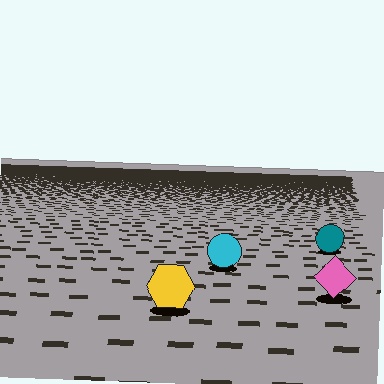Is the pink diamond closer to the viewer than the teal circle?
Yes. The pink diamond is closer — you can tell from the texture gradient: the ground texture is coarser near it.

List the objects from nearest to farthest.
From nearest to farthest: the yellow hexagon, the pink diamond, the cyan circle, the teal circle.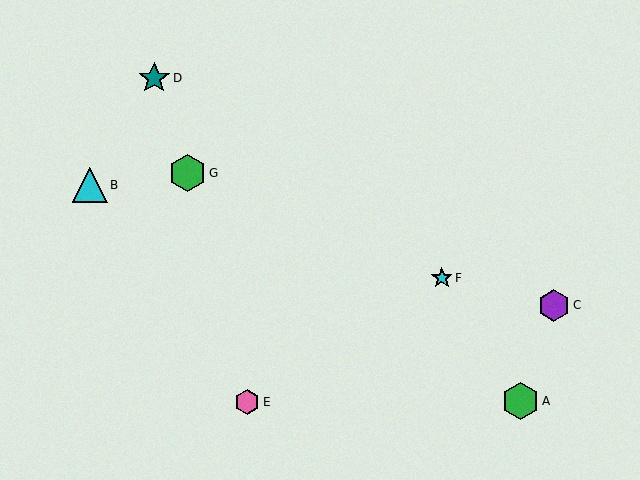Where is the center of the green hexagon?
The center of the green hexagon is at (188, 173).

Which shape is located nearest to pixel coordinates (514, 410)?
The green hexagon (labeled A) at (521, 401) is nearest to that location.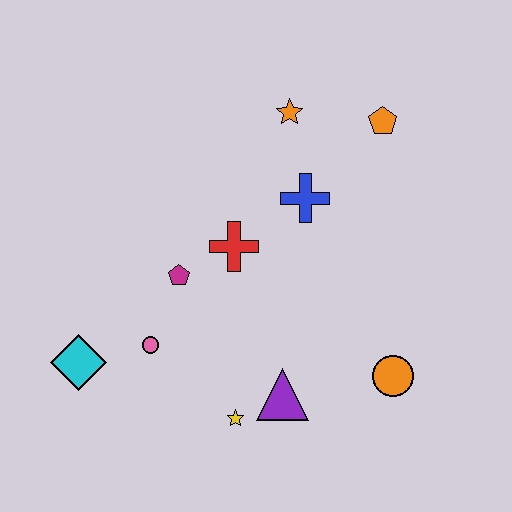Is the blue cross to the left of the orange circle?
Yes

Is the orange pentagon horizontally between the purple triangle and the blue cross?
No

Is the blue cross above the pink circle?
Yes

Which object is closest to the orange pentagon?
The orange star is closest to the orange pentagon.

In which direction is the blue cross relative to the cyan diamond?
The blue cross is to the right of the cyan diamond.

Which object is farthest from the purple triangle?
The orange pentagon is farthest from the purple triangle.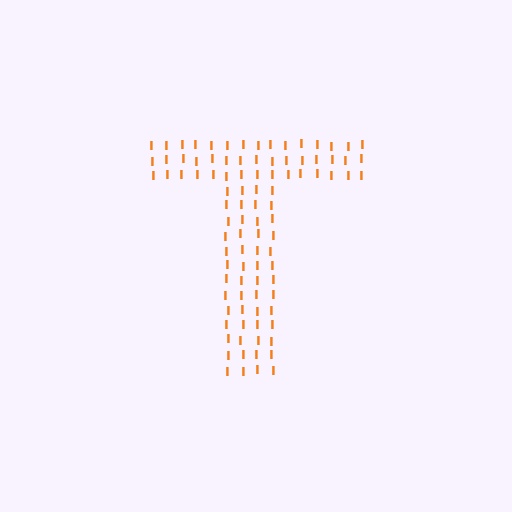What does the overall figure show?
The overall figure shows the letter T.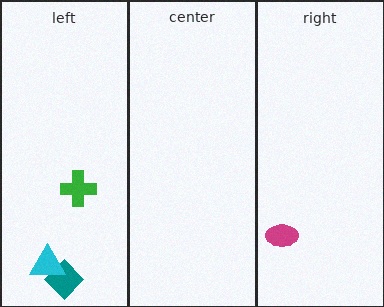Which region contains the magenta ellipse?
The right region.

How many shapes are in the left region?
3.